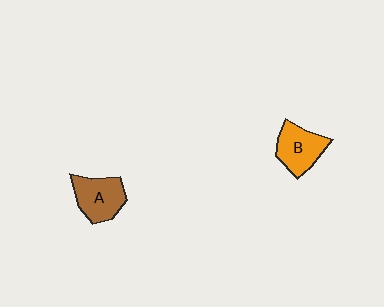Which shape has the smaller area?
Shape B (orange).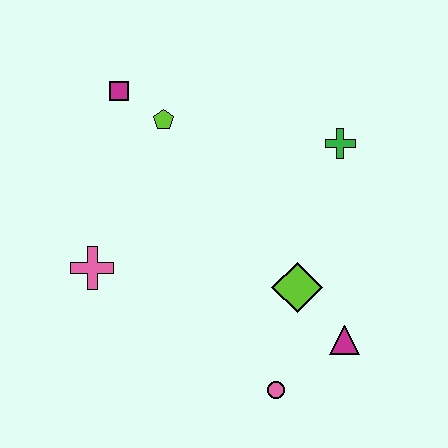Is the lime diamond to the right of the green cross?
No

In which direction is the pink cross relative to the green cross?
The pink cross is to the left of the green cross.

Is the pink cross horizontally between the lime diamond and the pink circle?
No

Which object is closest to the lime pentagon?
The magenta square is closest to the lime pentagon.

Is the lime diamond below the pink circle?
No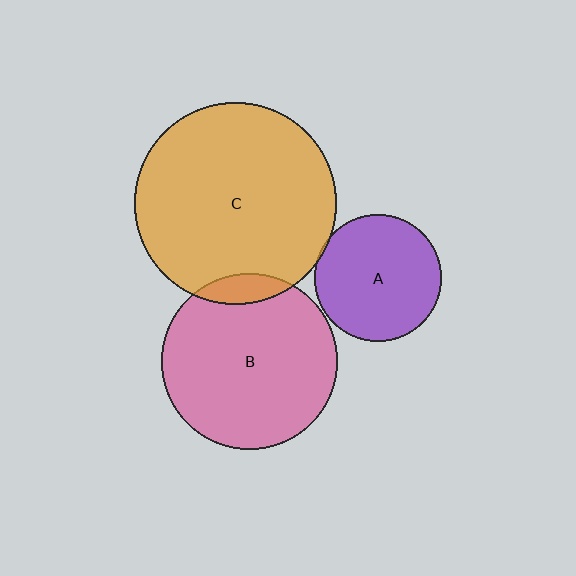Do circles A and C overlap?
Yes.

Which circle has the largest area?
Circle C (orange).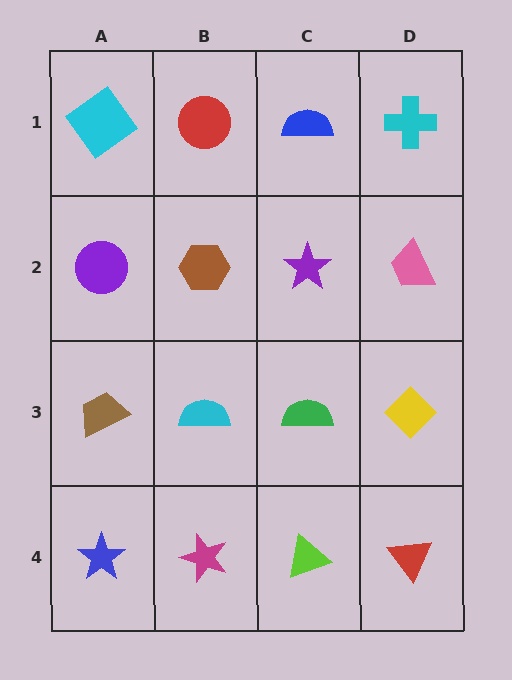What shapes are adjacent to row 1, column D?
A pink trapezoid (row 2, column D), a blue semicircle (row 1, column C).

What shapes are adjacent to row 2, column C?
A blue semicircle (row 1, column C), a green semicircle (row 3, column C), a brown hexagon (row 2, column B), a pink trapezoid (row 2, column D).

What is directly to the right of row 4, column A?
A magenta star.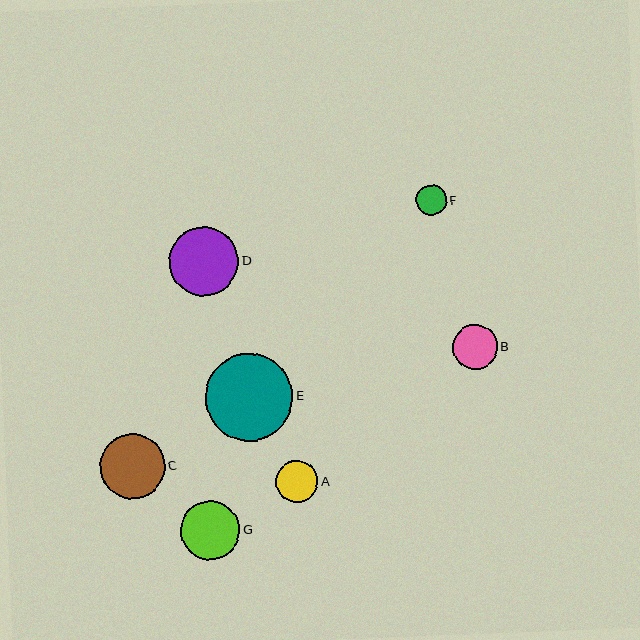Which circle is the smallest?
Circle F is the smallest with a size of approximately 31 pixels.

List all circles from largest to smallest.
From largest to smallest: E, D, C, G, B, A, F.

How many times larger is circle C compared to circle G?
Circle C is approximately 1.1 times the size of circle G.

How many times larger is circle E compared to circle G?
Circle E is approximately 1.5 times the size of circle G.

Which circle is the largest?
Circle E is the largest with a size of approximately 87 pixels.